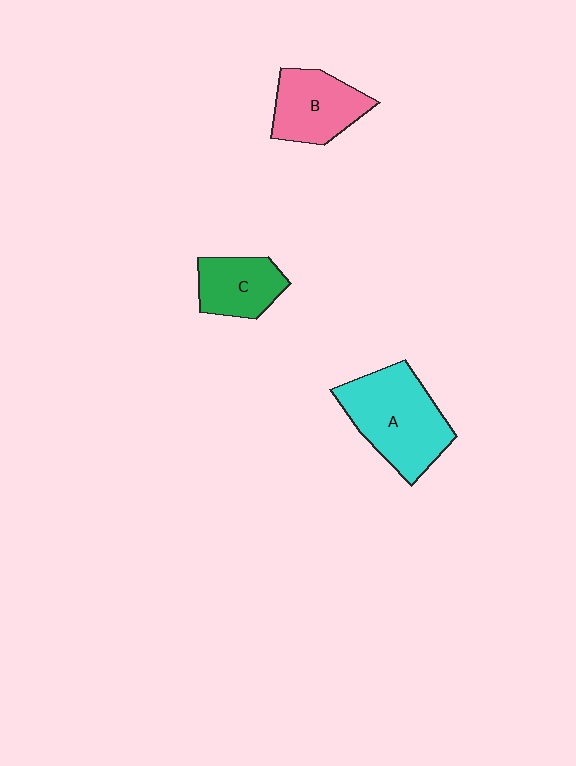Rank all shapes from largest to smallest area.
From largest to smallest: A (cyan), B (pink), C (green).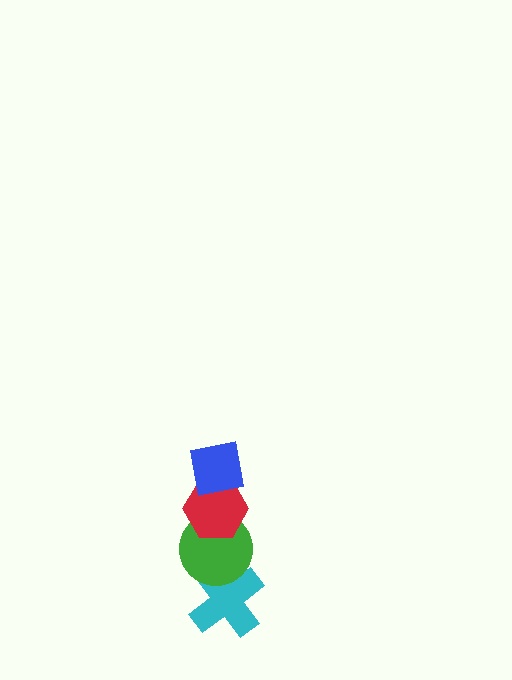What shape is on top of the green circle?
The red hexagon is on top of the green circle.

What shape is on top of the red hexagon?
The blue square is on top of the red hexagon.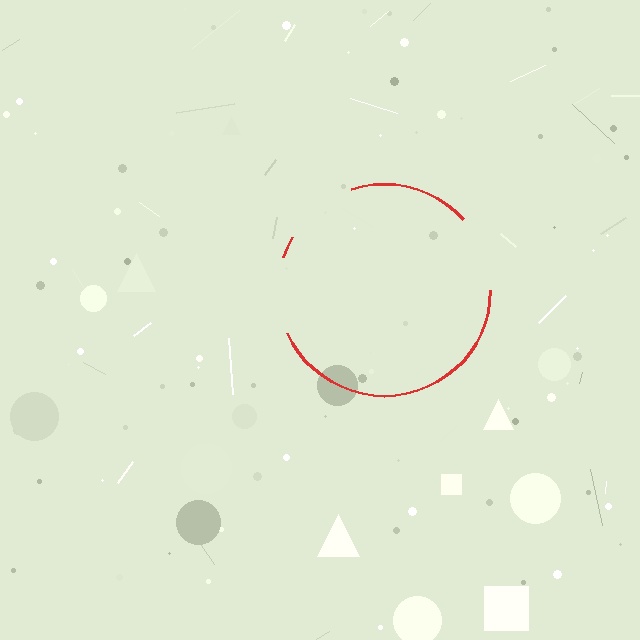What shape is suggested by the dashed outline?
The dashed outline suggests a circle.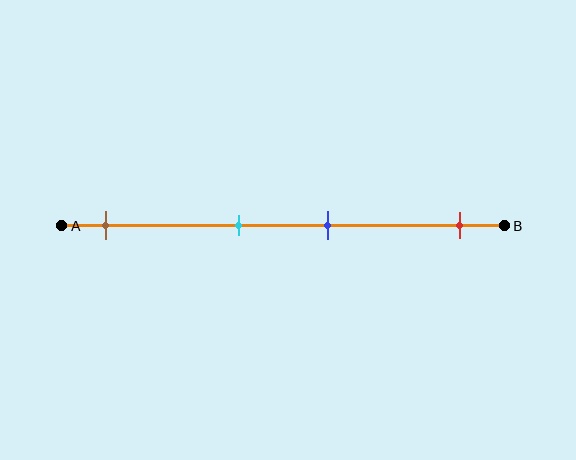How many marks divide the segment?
There are 4 marks dividing the segment.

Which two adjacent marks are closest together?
The cyan and blue marks are the closest adjacent pair.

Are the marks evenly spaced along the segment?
No, the marks are not evenly spaced.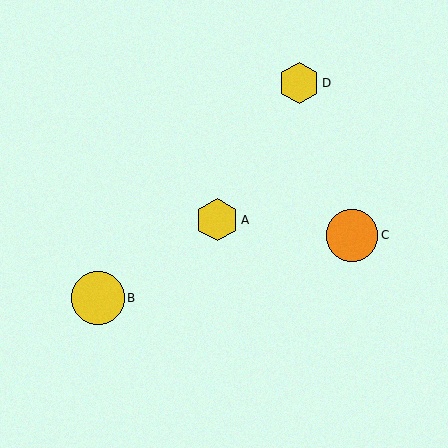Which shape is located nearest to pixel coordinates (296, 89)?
The yellow hexagon (labeled D) at (299, 83) is nearest to that location.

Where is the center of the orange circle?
The center of the orange circle is at (352, 235).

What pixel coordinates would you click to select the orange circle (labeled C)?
Click at (352, 235) to select the orange circle C.